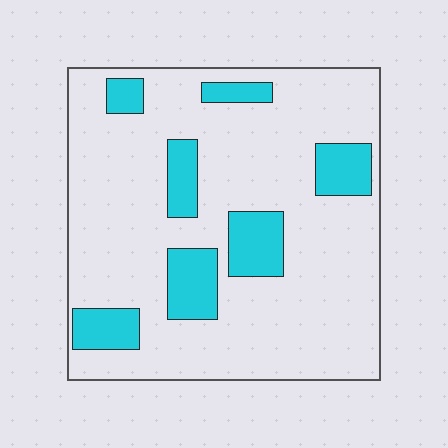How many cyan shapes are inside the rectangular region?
7.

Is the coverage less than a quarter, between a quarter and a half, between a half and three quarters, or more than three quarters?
Less than a quarter.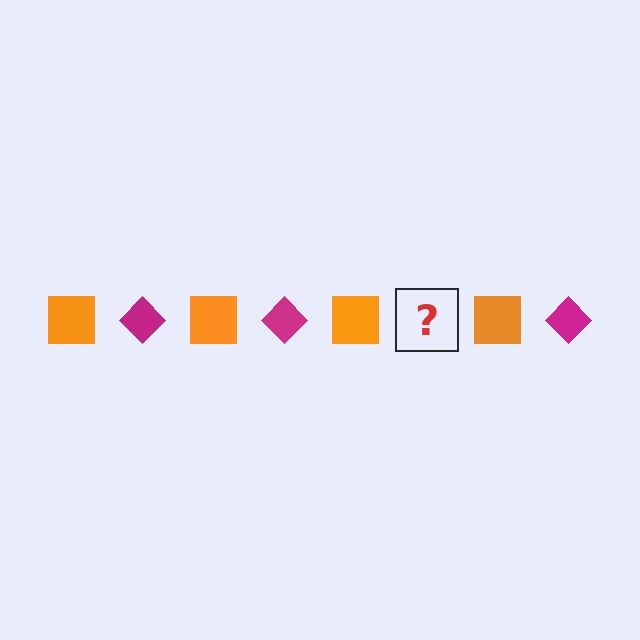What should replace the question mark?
The question mark should be replaced with a magenta diamond.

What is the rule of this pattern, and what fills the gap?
The rule is that the pattern alternates between orange square and magenta diamond. The gap should be filled with a magenta diamond.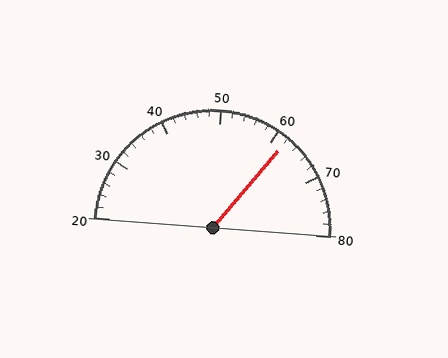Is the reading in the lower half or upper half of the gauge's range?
The reading is in the upper half of the range (20 to 80).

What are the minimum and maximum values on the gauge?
The gauge ranges from 20 to 80.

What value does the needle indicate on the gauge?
The needle indicates approximately 62.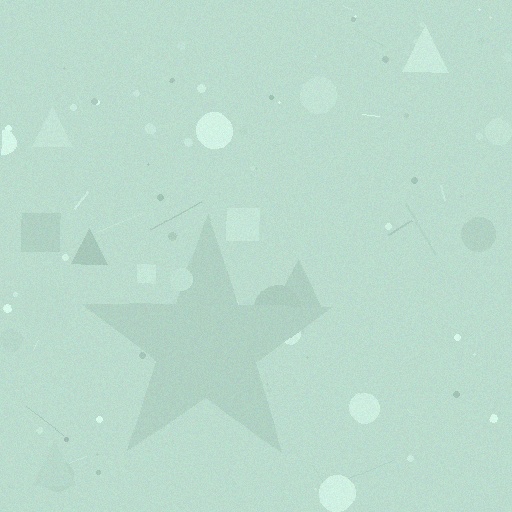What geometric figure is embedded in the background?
A star is embedded in the background.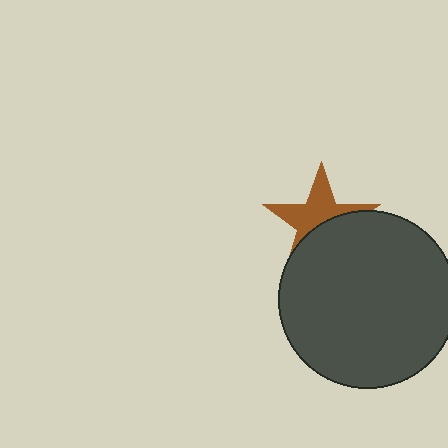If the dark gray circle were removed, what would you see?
You would see the complete brown star.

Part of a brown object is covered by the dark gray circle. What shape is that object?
It is a star.